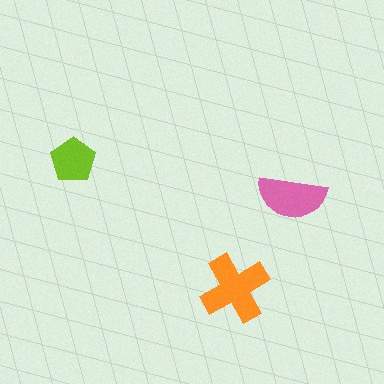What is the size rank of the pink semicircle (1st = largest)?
2nd.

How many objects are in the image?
There are 3 objects in the image.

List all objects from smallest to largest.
The lime pentagon, the pink semicircle, the orange cross.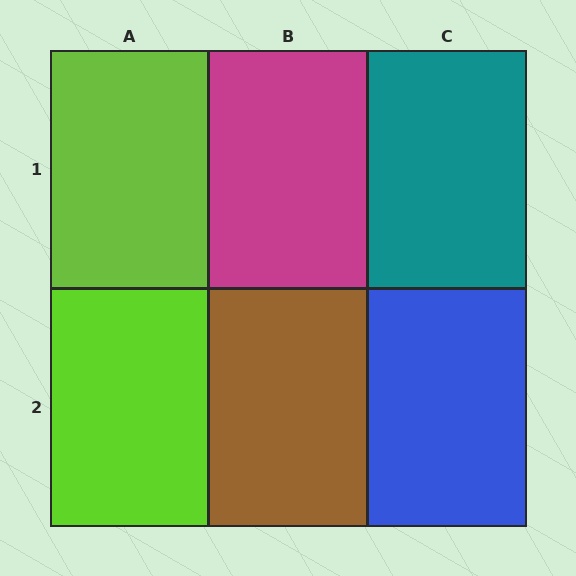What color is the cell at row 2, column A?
Lime.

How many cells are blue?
1 cell is blue.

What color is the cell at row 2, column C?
Blue.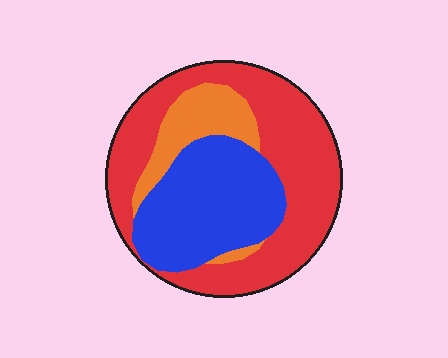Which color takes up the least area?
Orange, at roughly 15%.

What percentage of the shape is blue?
Blue covers roughly 35% of the shape.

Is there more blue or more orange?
Blue.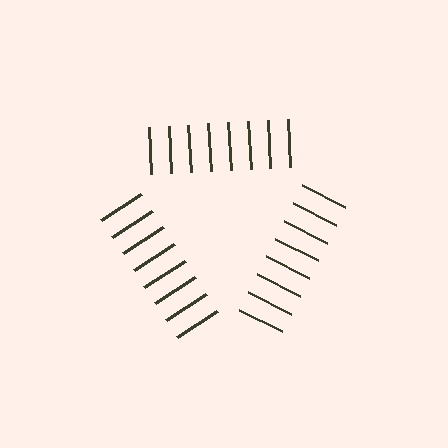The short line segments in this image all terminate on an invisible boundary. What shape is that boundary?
An illusory triangle — the line segments terminate on its edges but no continuous stroke is drawn.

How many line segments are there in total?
24 — 8 along each of the 3 edges.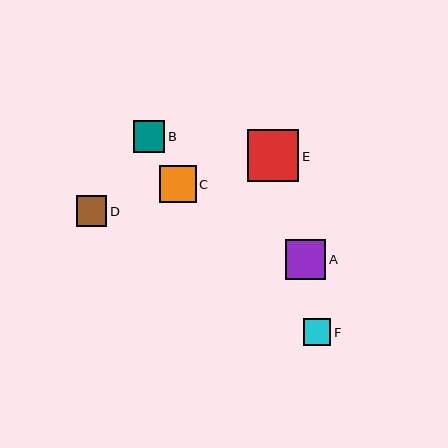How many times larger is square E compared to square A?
Square E is approximately 1.3 times the size of square A.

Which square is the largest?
Square E is the largest with a size of approximately 52 pixels.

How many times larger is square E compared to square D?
Square E is approximately 1.7 times the size of square D.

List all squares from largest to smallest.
From largest to smallest: E, A, C, B, D, F.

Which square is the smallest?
Square F is the smallest with a size of approximately 27 pixels.